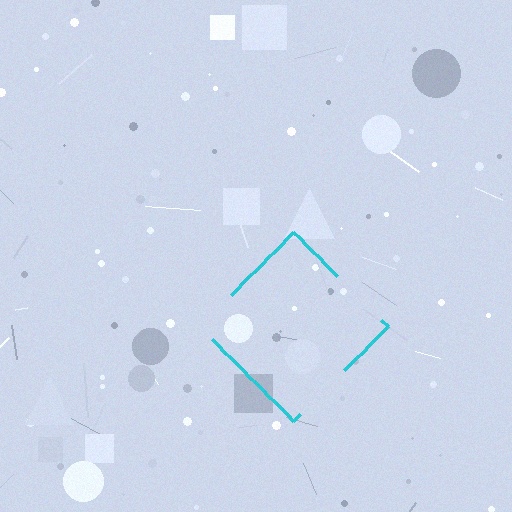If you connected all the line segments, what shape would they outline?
They would outline a diamond.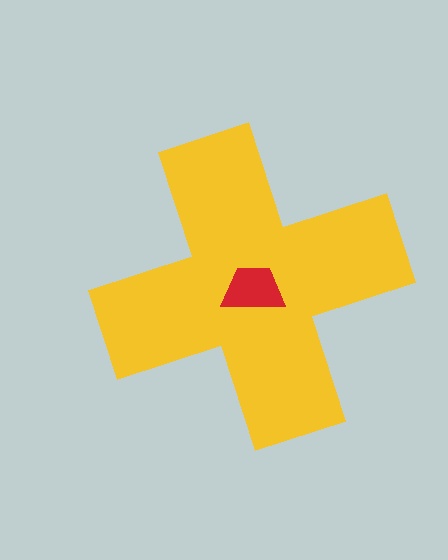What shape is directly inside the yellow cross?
The red trapezoid.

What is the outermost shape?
The yellow cross.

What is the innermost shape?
The red trapezoid.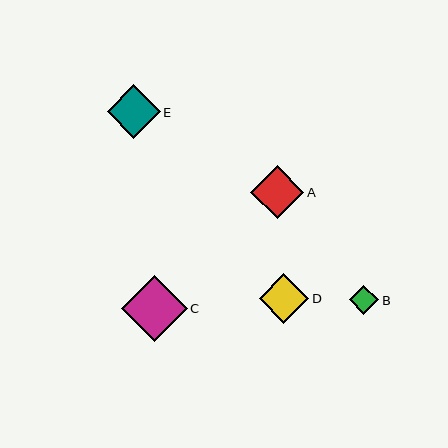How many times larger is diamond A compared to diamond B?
Diamond A is approximately 1.8 times the size of diamond B.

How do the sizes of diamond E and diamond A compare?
Diamond E and diamond A are approximately the same size.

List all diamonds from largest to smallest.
From largest to smallest: C, E, A, D, B.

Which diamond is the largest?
Diamond C is the largest with a size of approximately 66 pixels.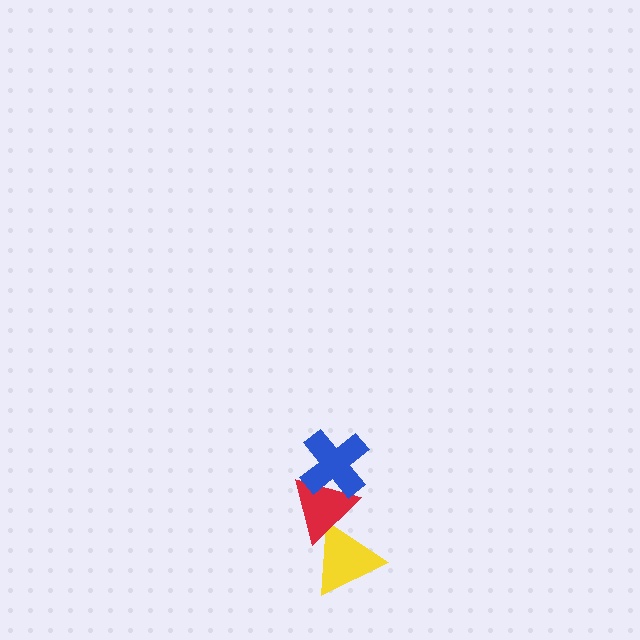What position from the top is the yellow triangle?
The yellow triangle is 3rd from the top.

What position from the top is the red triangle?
The red triangle is 2nd from the top.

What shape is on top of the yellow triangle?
The red triangle is on top of the yellow triangle.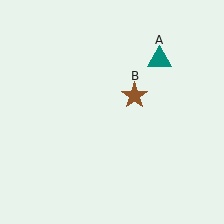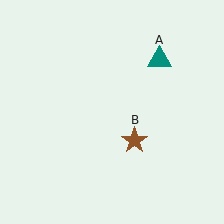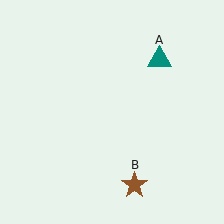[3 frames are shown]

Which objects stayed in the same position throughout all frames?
Teal triangle (object A) remained stationary.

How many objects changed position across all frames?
1 object changed position: brown star (object B).